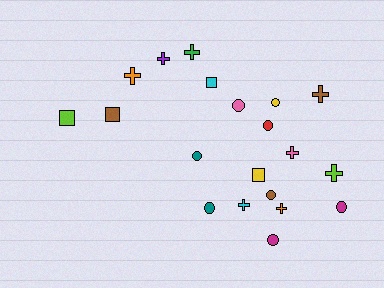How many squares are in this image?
There are 4 squares.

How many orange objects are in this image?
There are 2 orange objects.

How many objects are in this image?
There are 20 objects.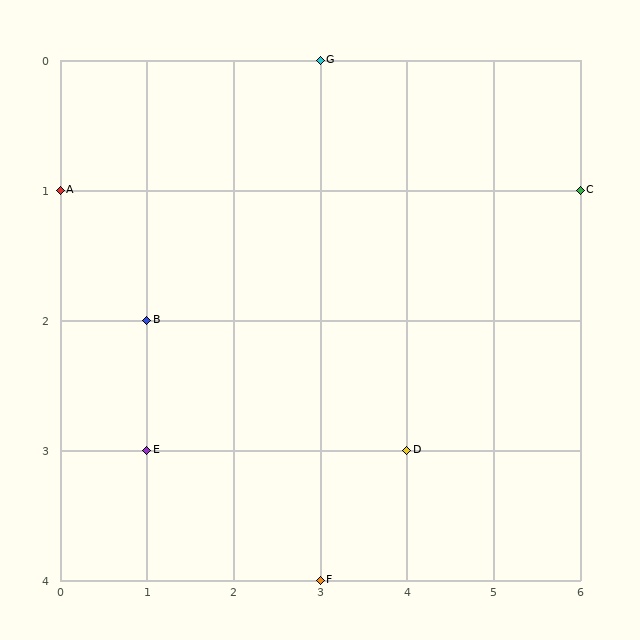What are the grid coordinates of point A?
Point A is at grid coordinates (0, 1).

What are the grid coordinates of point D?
Point D is at grid coordinates (4, 3).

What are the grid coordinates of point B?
Point B is at grid coordinates (1, 2).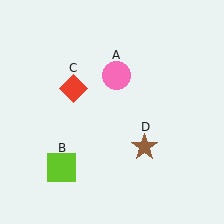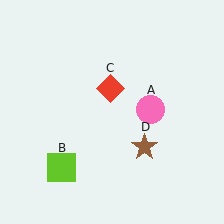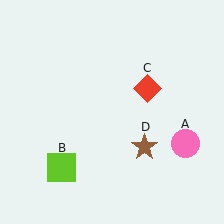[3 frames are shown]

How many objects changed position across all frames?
2 objects changed position: pink circle (object A), red diamond (object C).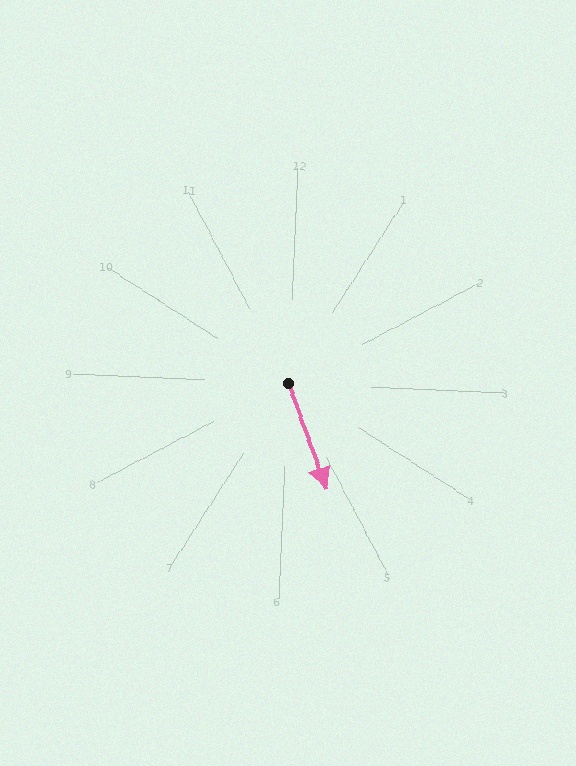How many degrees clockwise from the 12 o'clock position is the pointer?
Approximately 158 degrees.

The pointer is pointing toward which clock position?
Roughly 5 o'clock.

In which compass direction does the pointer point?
South.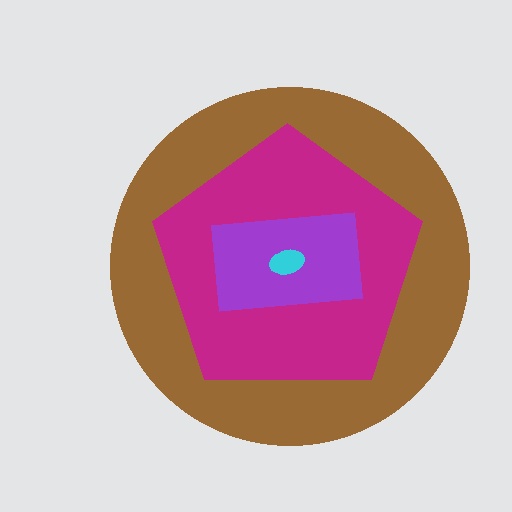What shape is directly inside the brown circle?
The magenta pentagon.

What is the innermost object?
The cyan ellipse.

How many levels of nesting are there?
4.